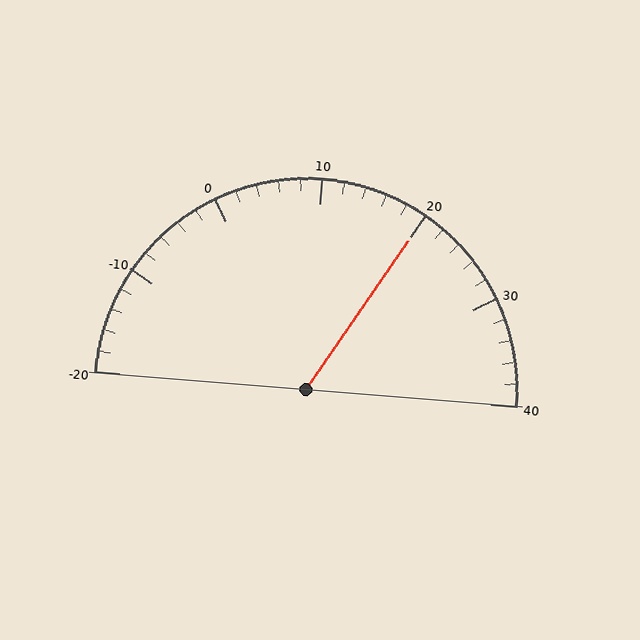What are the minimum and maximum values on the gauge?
The gauge ranges from -20 to 40.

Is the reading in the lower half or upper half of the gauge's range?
The reading is in the upper half of the range (-20 to 40).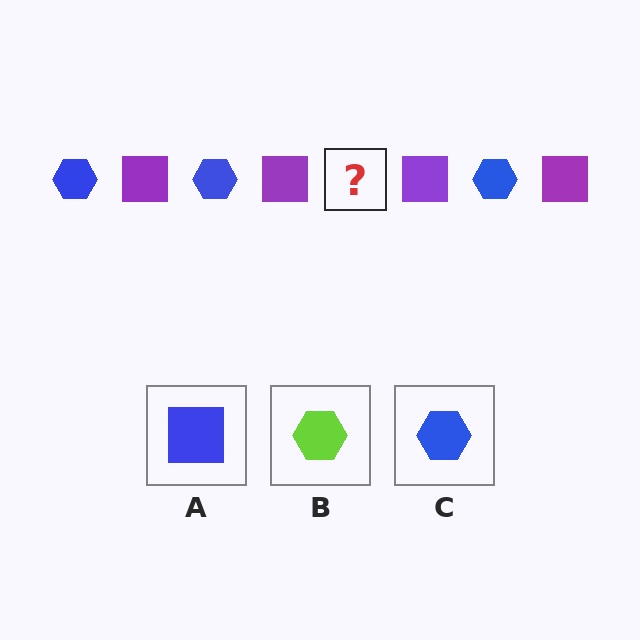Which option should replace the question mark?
Option C.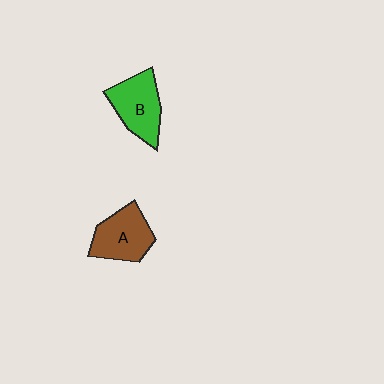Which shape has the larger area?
Shape B (green).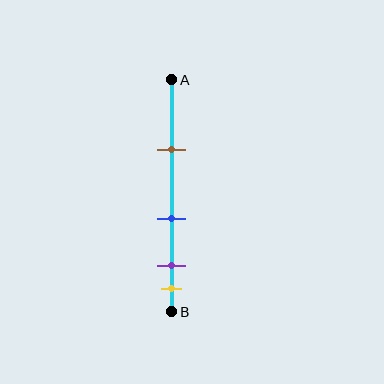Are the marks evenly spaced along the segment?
No, the marks are not evenly spaced.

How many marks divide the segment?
There are 4 marks dividing the segment.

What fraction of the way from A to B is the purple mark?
The purple mark is approximately 80% (0.8) of the way from A to B.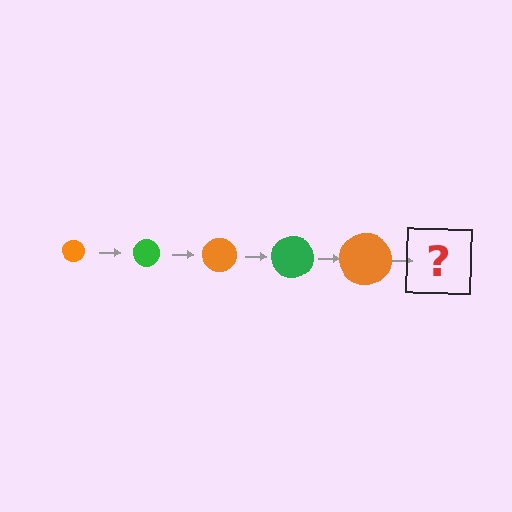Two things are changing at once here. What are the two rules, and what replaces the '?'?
The two rules are that the circle grows larger each step and the color cycles through orange and green. The '?' should be a green circle, larger than the previous one.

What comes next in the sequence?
The next element should be a green circle, larger than the previous one.